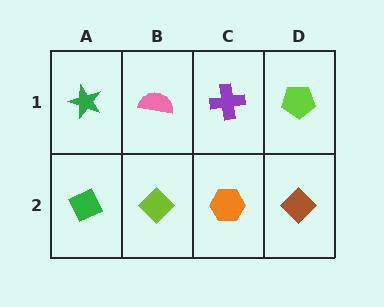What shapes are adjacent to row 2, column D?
A lime pentagon (row 1, column D), an orange hexagon (row 2, column C).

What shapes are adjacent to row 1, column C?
An orange hexagon (row 2, column C), a pink semicircle (row 1, column B), a lime pentagon (row 1, column D).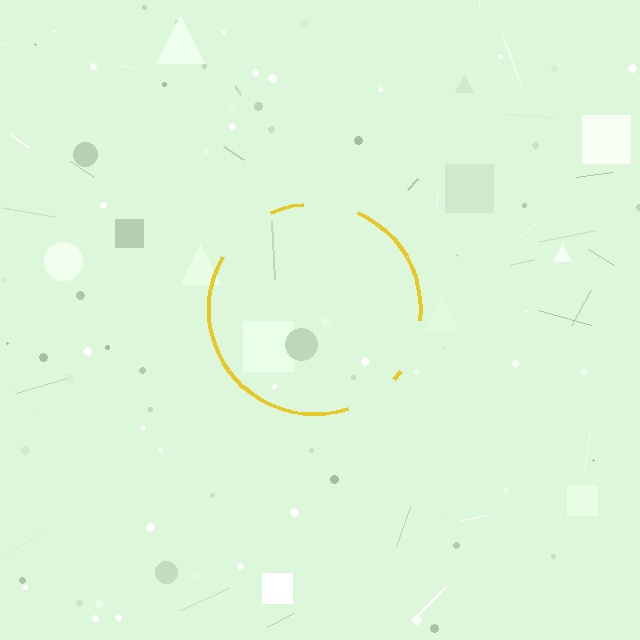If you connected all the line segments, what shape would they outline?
They would outline a circle.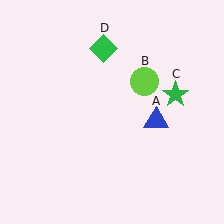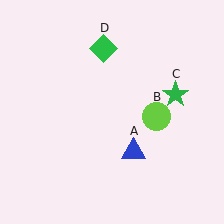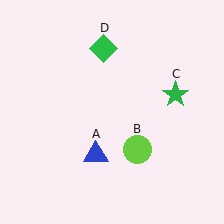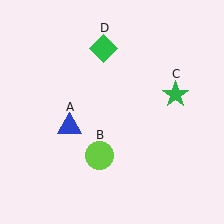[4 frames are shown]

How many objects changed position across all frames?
2 objects changed position: blue triangle (object A), lime circle (object B).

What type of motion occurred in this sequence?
The blue triangle (object A), lime circle (object B) rotated clockwise around the center of the scene.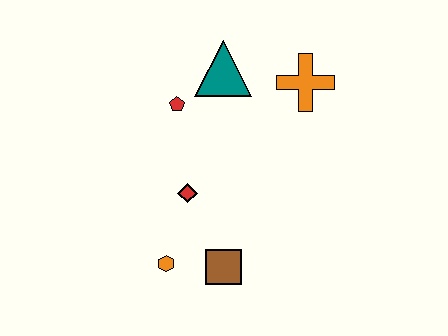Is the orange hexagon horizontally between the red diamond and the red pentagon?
No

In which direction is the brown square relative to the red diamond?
The brown square is below the red diamond.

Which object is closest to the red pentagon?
The teal triangle is closest to the red pentagon.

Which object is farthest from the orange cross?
The orange hexagon is farthest from the orange cross.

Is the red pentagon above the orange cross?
No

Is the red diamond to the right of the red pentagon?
Yes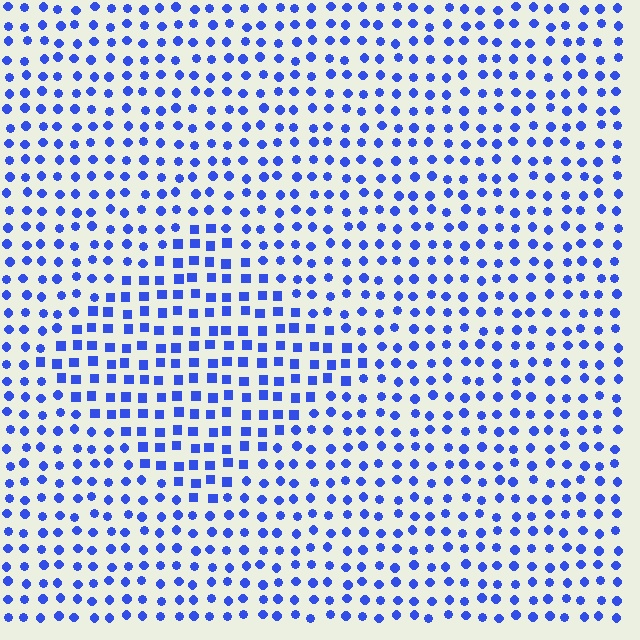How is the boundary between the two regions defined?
The boundary is defined by a change in element shape: squares inside vs. circles outside. All elements share the same color and spacing.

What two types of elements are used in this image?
The image uses squares inside the diamond region and circles outside it.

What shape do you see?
I see a diamond.